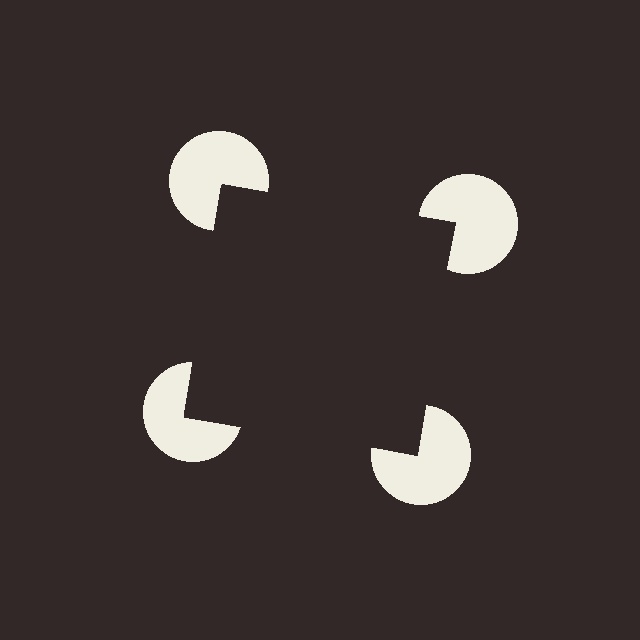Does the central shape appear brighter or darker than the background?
It typically appears slightly darker than the background, even though no actual brightness change is drawn.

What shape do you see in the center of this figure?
An illusory square — its edges are inferred from the aligned wedge cuts in the pac-man discs, not physically drawn.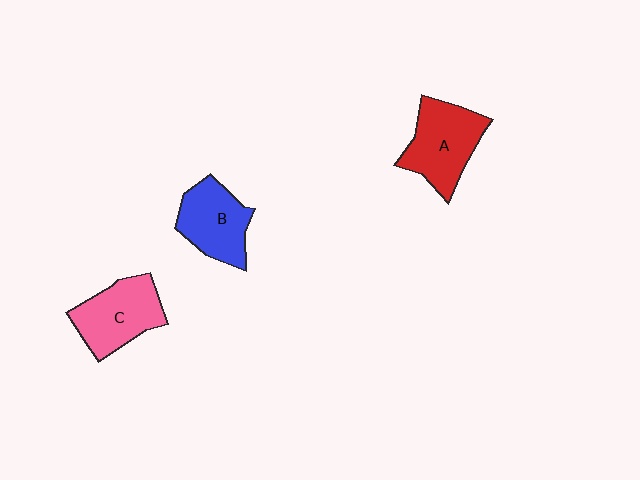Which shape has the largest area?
Shape A (red).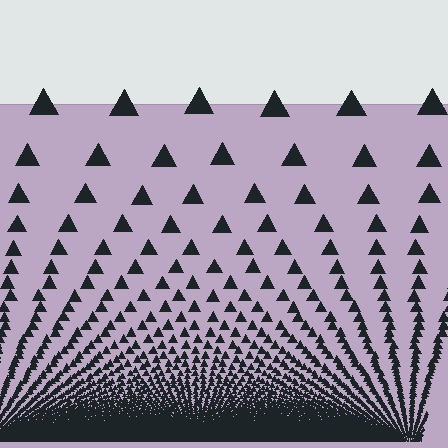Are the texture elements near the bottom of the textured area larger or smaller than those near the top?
Smaller. The gradient is inverted — elements near the bottom are smaller and denser.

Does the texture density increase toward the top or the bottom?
Density increases toward the bottom.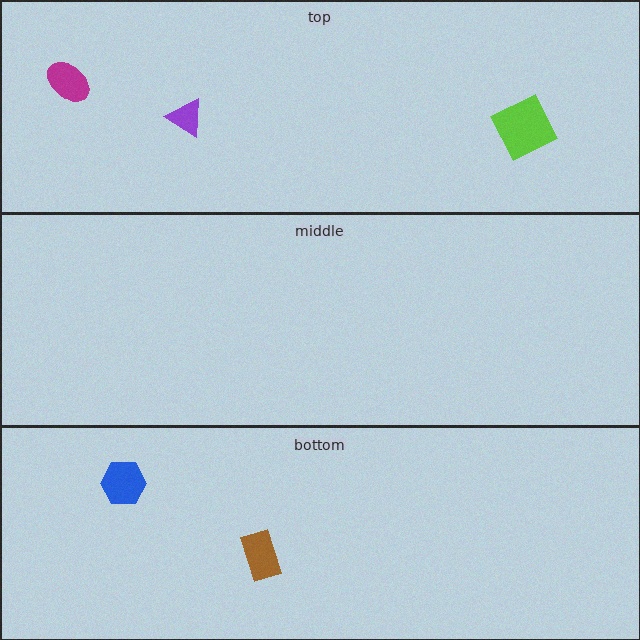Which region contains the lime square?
The top region.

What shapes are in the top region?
The lime square, the magenta ellipse, the purple triangle.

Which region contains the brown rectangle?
The bottom region.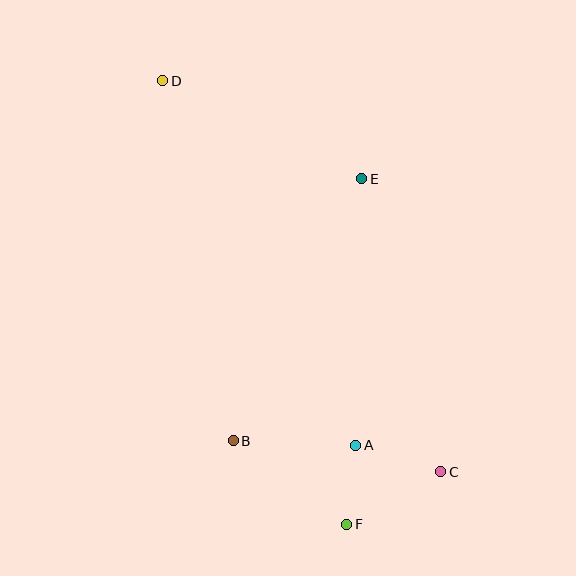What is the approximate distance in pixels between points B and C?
The distance between B and C is approximately 210 pixels.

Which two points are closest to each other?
Points A and F are closest to each other.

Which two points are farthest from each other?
Points D and F are farthest from each other.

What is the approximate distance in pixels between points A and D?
The distance between A and D is approximately 413 pixels.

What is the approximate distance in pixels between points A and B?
The distance between A and B is approximately 123 pixels.